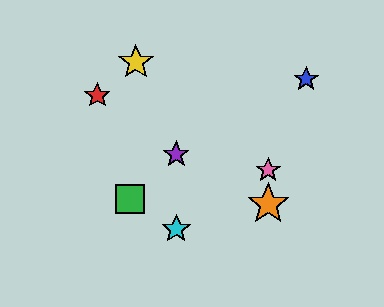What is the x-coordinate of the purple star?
The purple star is at x≈176.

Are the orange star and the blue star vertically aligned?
No, the orange star is at x≈268 and the blue star is at x≈306.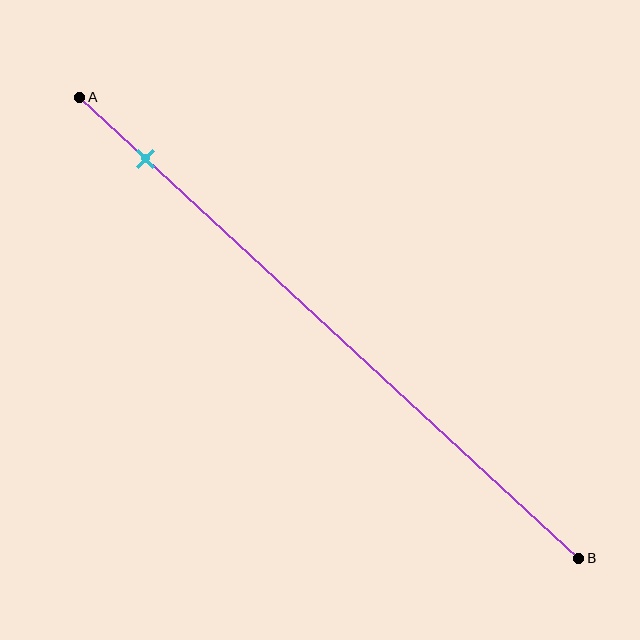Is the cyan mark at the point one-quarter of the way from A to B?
No, the mark is at about 15% from A, not at the 25% one-quarter point.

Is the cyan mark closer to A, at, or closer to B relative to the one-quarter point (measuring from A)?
The cyan mark is closer to point A than the one-quarter point of segment AB.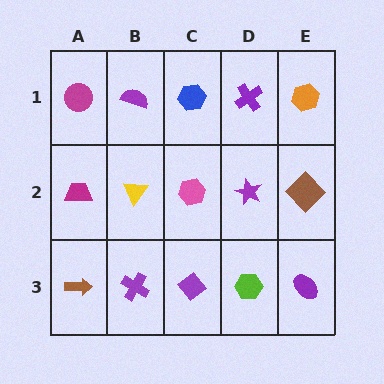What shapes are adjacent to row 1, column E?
A brown diamond (row 2, column E), a purple cross (row 1, column D).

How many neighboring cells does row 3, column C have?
3.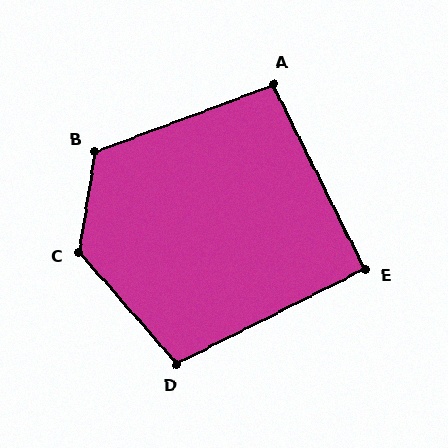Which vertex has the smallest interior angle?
E, at approximately 91 degrees.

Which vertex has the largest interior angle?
C, at approximately 130 degrees.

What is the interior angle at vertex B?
Approximately 120 degrees (obtuse).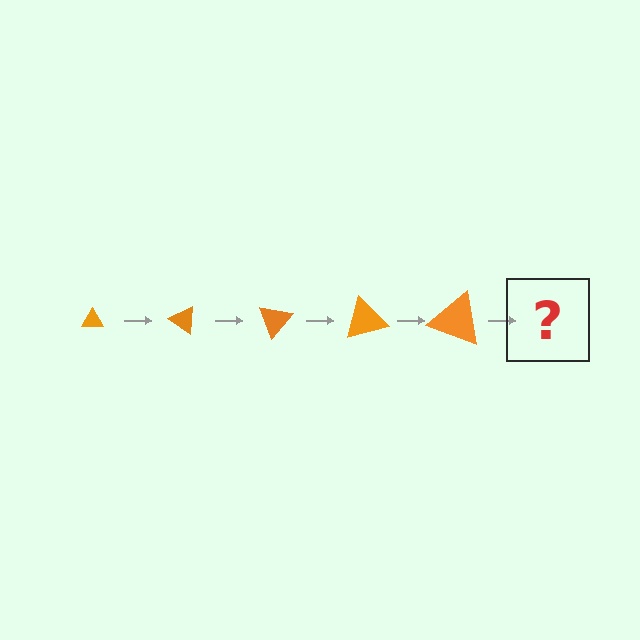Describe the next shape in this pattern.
It should be a triangle, larger than the previous one and rotated 175 degrees from the start.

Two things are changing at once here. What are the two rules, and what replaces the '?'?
The two rules are that the triangle grows larger each step and it rotates 35 degrees each step. The '?' should be a triangle, larger than the previous one and rotated 175 degrees from the start.